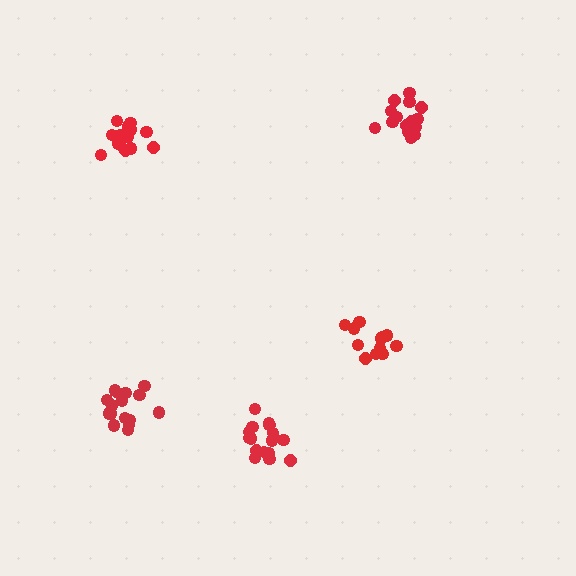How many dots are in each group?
Group 1: 14 dots, Group 2: 17 dots, Group 3: 17 dots, Group 4: 12 dots, Group 5: 17 dots (77 total).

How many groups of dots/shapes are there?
There are 5 groups.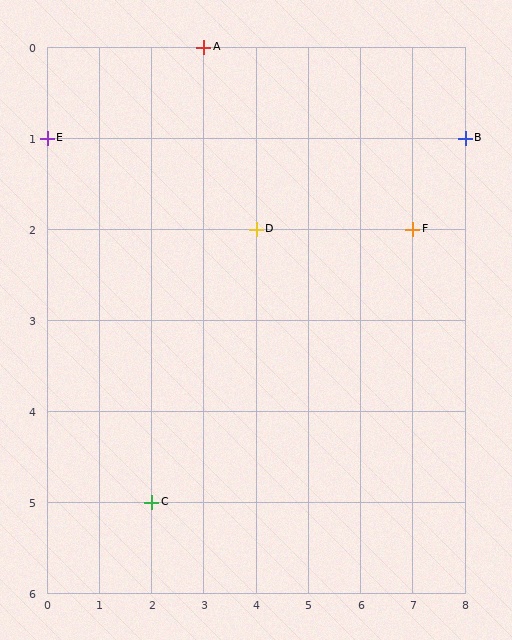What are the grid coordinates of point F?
Point F is at grid coordinates (7, 2).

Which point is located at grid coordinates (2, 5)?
Point C is at (2, 5).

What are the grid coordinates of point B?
Point B is at grid coordinates (8, 1).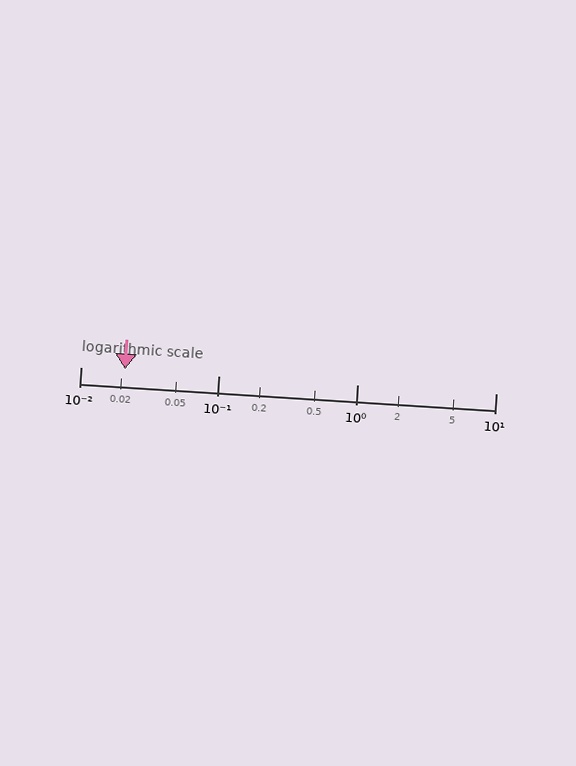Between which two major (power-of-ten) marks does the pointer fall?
The pointer is between 0.01 and 0.1.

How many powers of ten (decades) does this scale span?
The scale spans 3 decades, from 0.01 to 10.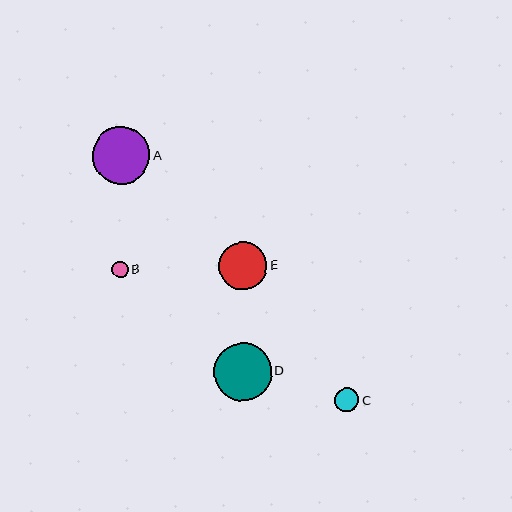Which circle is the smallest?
Circle B is the smallest with a size of approximately 16 pixels.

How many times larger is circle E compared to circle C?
Circle E is approximately 2.0 times the size of circle C.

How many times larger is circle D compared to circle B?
Circle D is approximately 3.5 times the size of circle B.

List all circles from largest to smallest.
From largest to smallest: D, A, E, C, B.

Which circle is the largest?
Circle D is the largest with a size of approximately 58 pixels.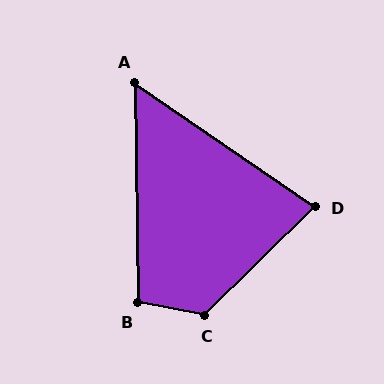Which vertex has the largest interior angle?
C, at approximately 125 degrees.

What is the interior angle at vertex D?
Approximately 79 degrees (acute).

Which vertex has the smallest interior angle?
A, at approximately 55 degrees.